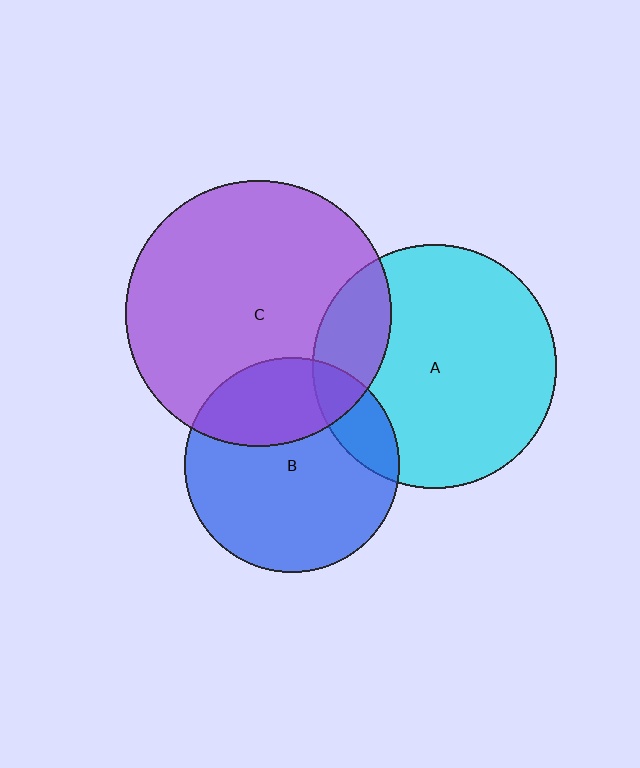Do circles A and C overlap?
Yes.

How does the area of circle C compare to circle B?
Approximately 1.5 times.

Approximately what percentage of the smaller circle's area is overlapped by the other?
Approximately 20%.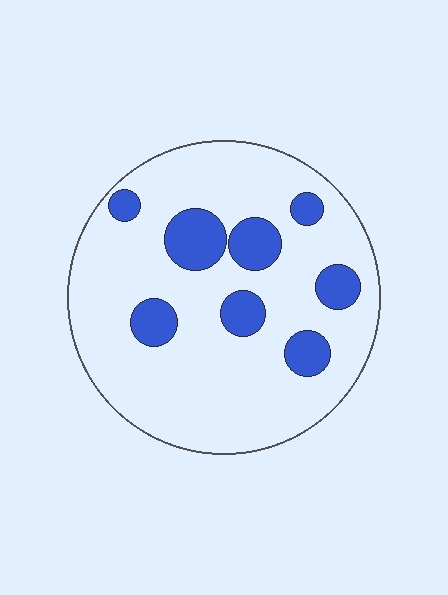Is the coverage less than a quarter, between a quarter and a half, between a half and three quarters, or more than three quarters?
Less than a quarter.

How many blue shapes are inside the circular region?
8.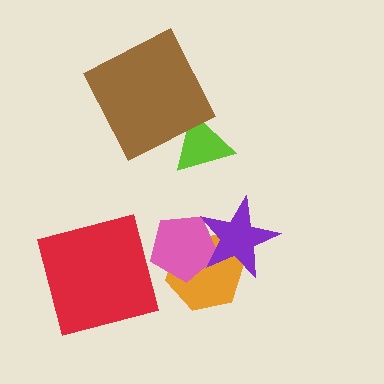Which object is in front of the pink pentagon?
The purple star is in front of the pink pentagon.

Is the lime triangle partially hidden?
Yes, it is partially covered by another shape.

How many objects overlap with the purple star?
2 objects overlap with the purple star.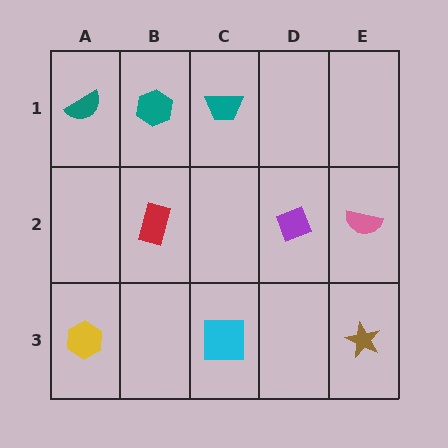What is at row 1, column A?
A teal semicircle.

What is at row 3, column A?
A yellow hexagon.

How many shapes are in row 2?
3 shapes.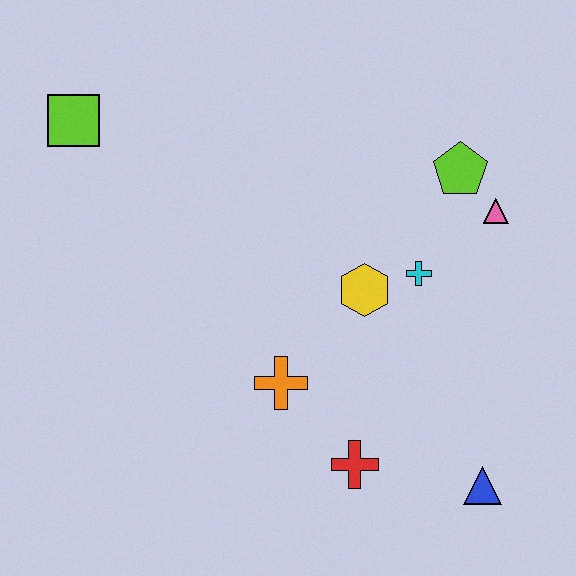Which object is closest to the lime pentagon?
The pink triangle is closest to the lime pentagon.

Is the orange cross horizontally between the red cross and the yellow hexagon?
No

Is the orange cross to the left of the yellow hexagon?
Yes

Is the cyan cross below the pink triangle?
Yes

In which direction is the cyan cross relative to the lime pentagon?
The cyan cross is below the lime pentagon.